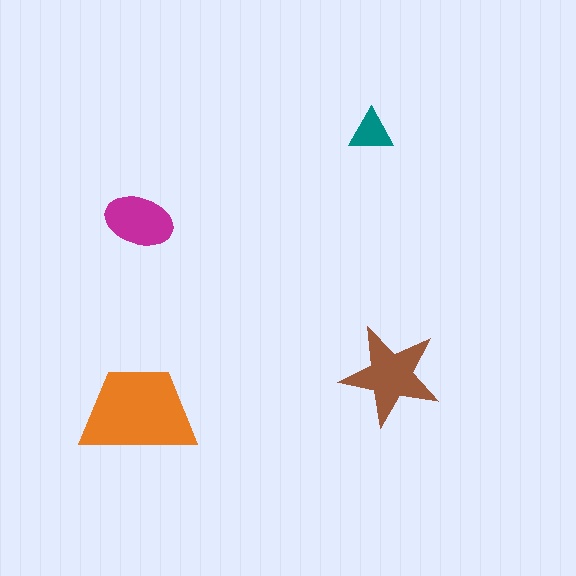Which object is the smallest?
The teal triangle.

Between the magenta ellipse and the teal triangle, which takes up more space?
The magenta ellipse.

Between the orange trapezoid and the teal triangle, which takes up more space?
The orange trapezoid.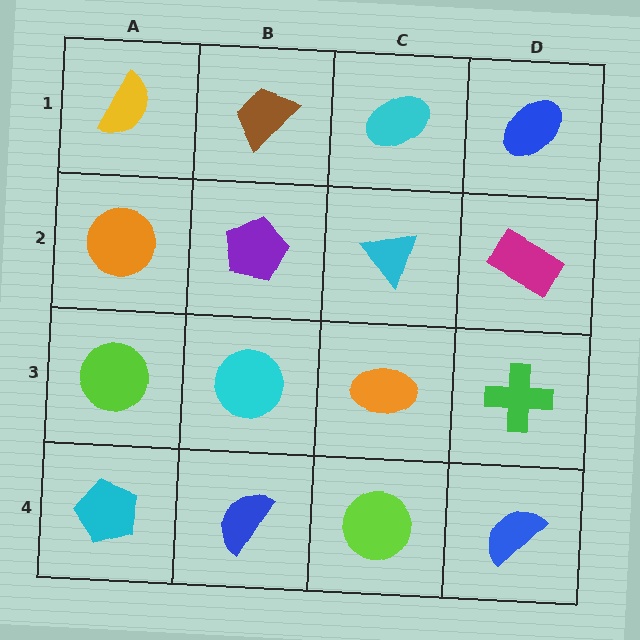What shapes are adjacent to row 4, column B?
A cyan circle (row 3, column B), a cyan pentagon (row 4, column A), a lime circle (row 4, column C).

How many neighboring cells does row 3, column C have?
4.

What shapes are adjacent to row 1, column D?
A magenta rectangle (row 2, column D), a cyan ellipse (row 1, column C).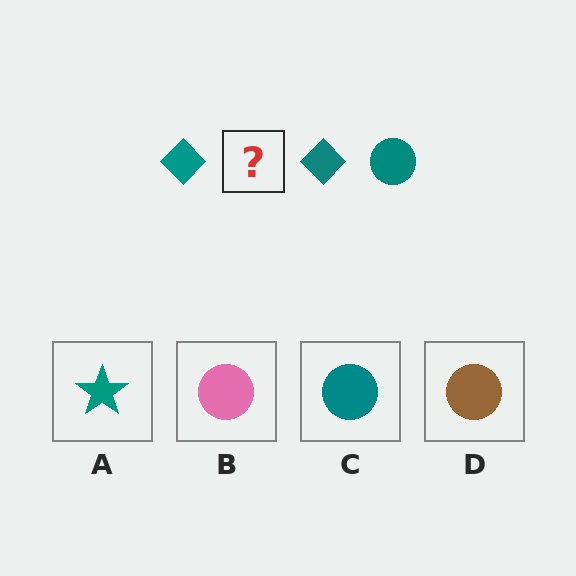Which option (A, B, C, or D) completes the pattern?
C.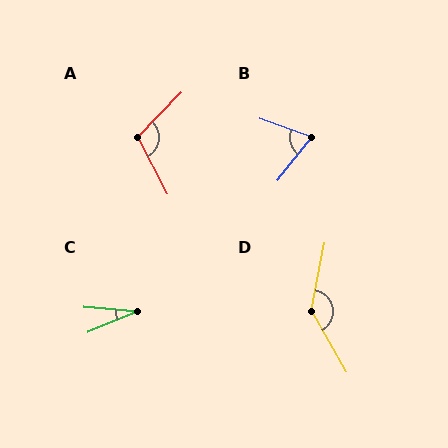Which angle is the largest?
D, at approximately 139 degrees.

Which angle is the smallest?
C, at approximately 28 degrees.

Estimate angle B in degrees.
Approximately 71 degrees.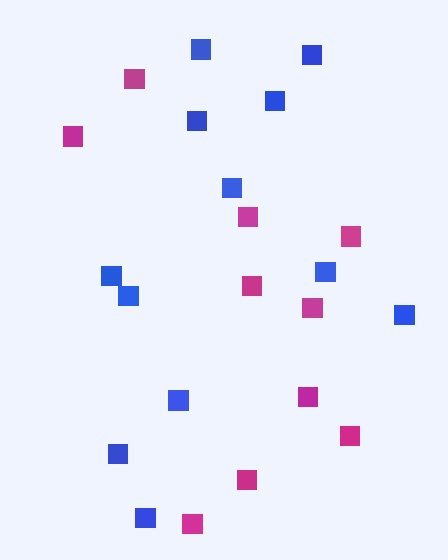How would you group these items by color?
There are 2 groups: one group of magenta squares (10) and one group of blue squares (12).